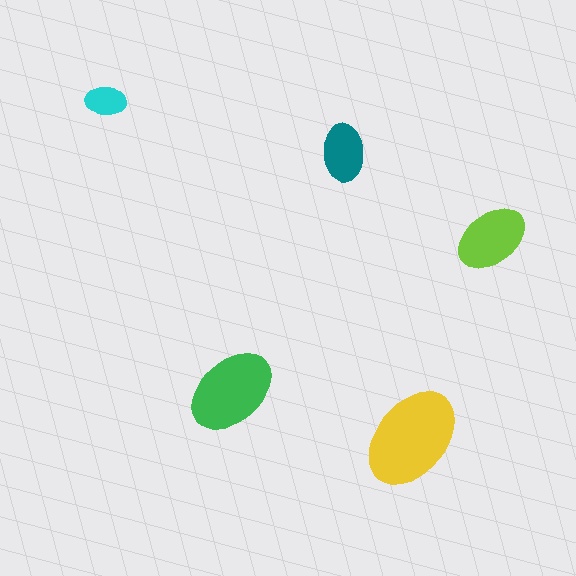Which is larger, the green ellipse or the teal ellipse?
The green one.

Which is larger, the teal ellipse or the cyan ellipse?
The teal one.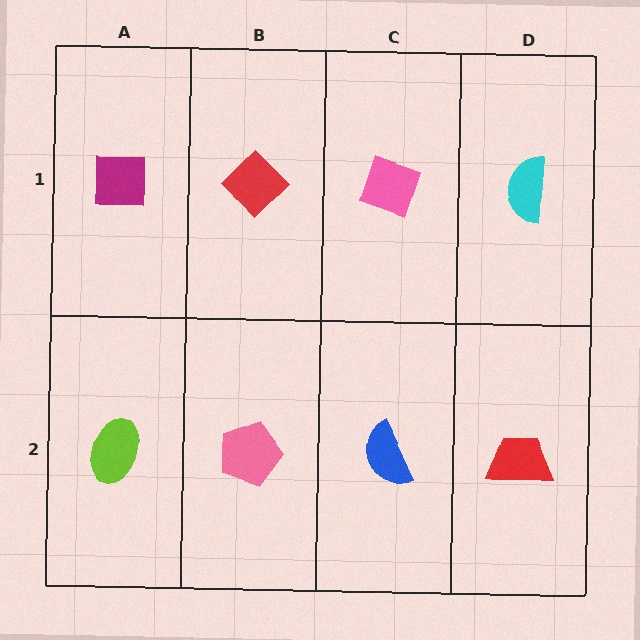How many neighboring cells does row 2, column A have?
2.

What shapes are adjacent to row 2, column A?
A magenta square (row 1, column A), a pink pentagon (row 2, column B).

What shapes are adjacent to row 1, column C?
A blue semicircle (row 2, column C), a red diamond (row 1, column B), a cyan semicircle (row 1, column D).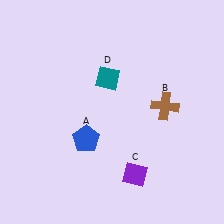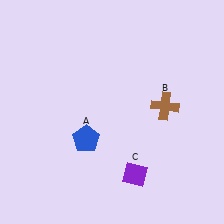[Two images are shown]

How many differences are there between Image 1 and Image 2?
There is 1 difference between the two images.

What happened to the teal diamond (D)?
The teal diamond (D) was removed in Image 2. It was in the top-left area of Image 1.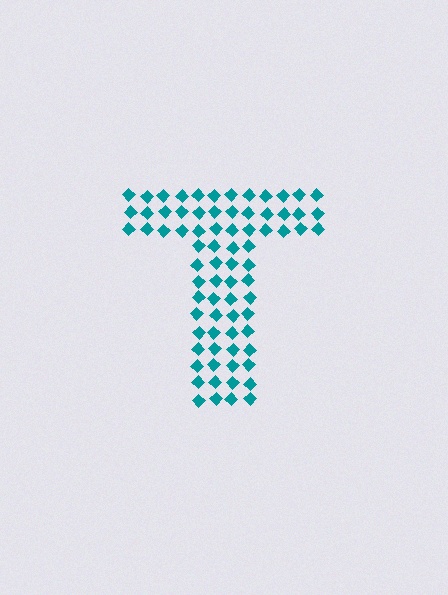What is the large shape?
The large shape is the letter T.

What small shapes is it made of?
It is made of small diamonds.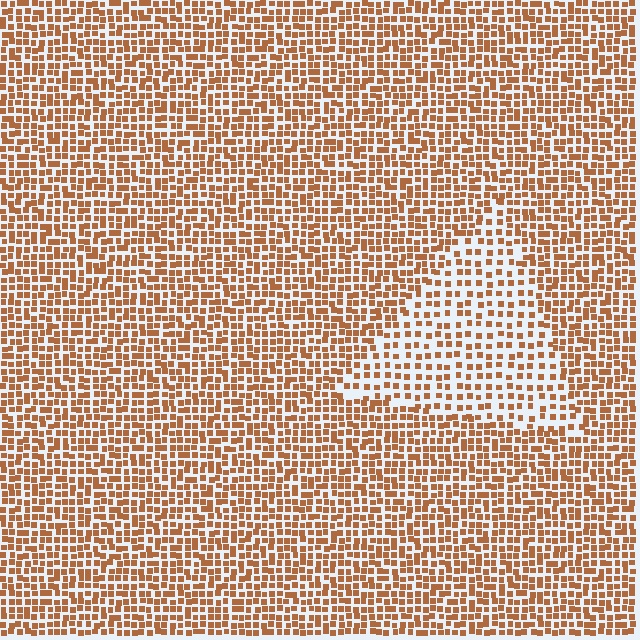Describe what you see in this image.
The image contains small brown elements arranged at two different densities. A triangle-shaped region is visible where the elements are less densely packed than the surrounding area.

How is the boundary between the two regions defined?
The boundary is defined by a change in element density (approximately 1.8x ratio). All elements are the same color, size, and shape.